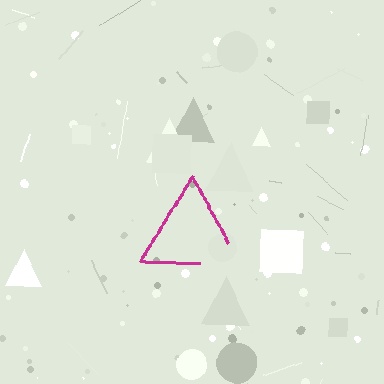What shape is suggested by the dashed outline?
The dashed outline suggests a triangle.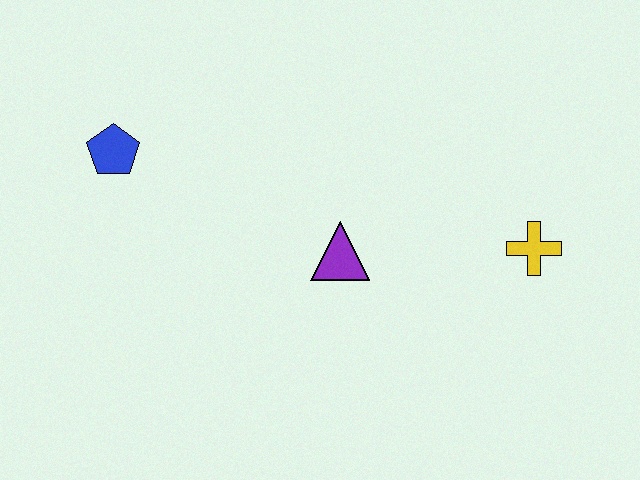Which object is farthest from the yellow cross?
The blue pentagon is farthest from the yellow cross.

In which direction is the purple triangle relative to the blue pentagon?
The purple triangle is to the right of the blue pentagon.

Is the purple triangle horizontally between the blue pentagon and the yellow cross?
Yes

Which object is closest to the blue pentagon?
The purple triangle is closest to the blue pentagon.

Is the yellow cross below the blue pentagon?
Yes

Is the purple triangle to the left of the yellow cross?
Yes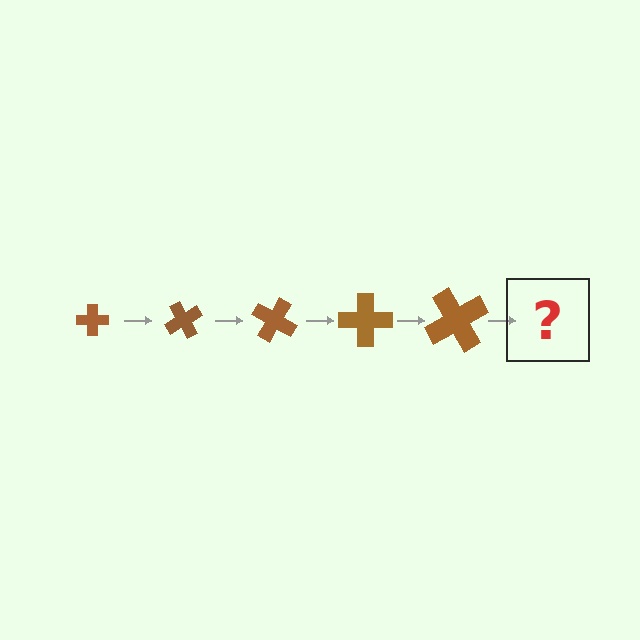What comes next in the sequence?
The next element should be a cross, larger than the previous one and rotated 300 degrees from the start.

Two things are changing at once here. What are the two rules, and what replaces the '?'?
The two rules are that the cross grows larger each step and it rotates 60 degrees each step. The '?' should be a cross, larger than the previous one and rotated 300 degrees from the start.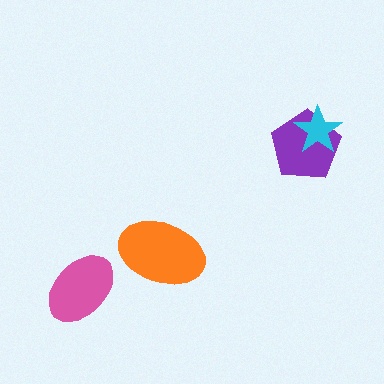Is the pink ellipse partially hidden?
No, no other shape covers it.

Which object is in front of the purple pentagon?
The cyan star is in front of the purple pentagon.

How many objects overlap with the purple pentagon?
1 object overlaps with the purple pentagon.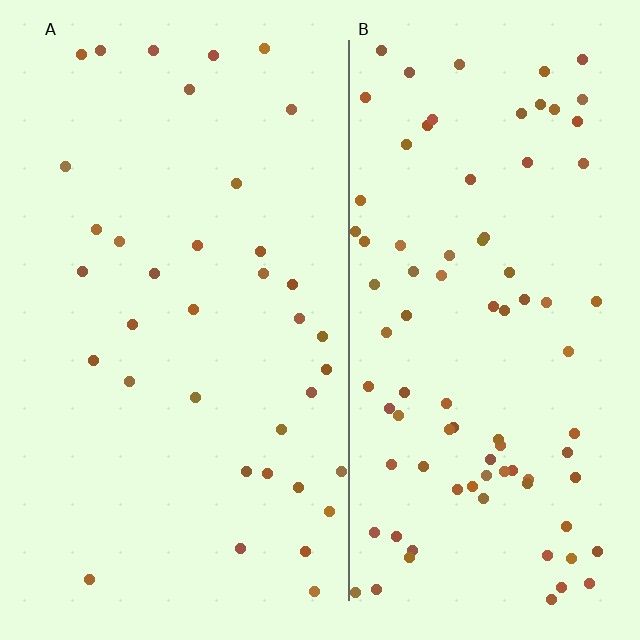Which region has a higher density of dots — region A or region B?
B (the right).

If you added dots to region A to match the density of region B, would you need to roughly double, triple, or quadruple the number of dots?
Approximately double.